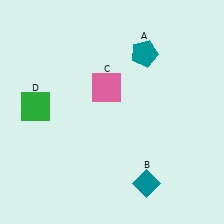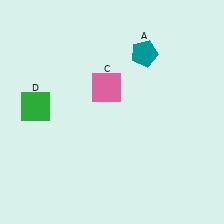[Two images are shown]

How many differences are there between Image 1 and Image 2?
There is 1 difference between the two images.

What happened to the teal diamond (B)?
The teal diamond (B) was removed in Image 2. It was in the bottom-right area of Image 1.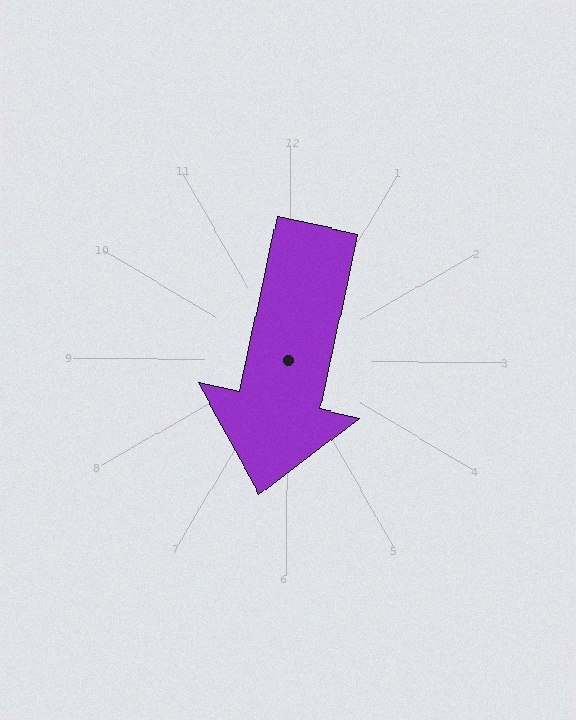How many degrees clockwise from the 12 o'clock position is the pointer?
Approximately 192 degrees.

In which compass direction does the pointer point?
South.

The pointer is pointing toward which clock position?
Roughly 6 o'clock.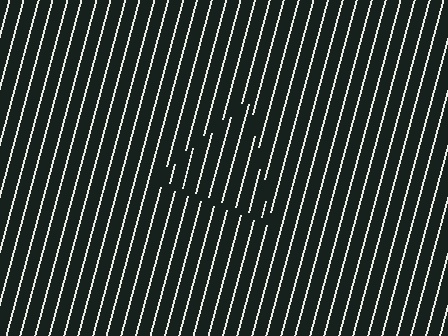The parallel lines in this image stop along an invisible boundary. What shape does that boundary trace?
An illusory triangle. The interior of the shape contains the same grating, shifted by half a period — the contour is defined by the phase discontinuity where line-ends from the inner and outer gratings abut.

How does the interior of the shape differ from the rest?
The interior of the shape contains the same grating, shifted by half a period — the contour is defined by the phase discontinuity where line-ends from the inner and outer gratings abut.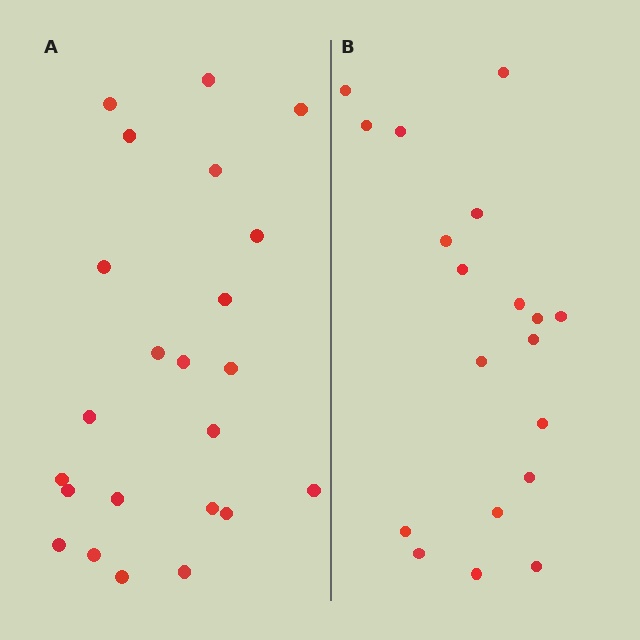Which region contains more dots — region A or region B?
Region A (the left region) has more dots.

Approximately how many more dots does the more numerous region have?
Region A has about 4 more dots than region B.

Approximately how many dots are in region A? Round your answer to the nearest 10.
About 20 dots. (The exact count is 23, which rounds to 20.)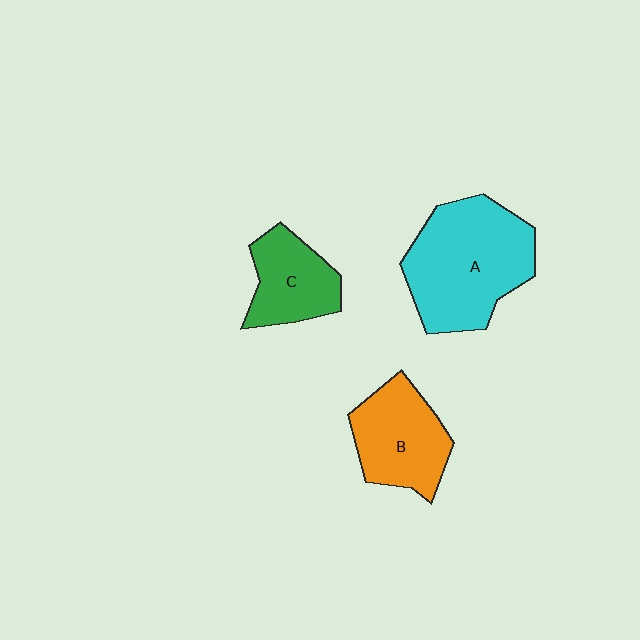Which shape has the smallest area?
Shape C (green).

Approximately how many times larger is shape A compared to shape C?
Approximately 1.9 times.